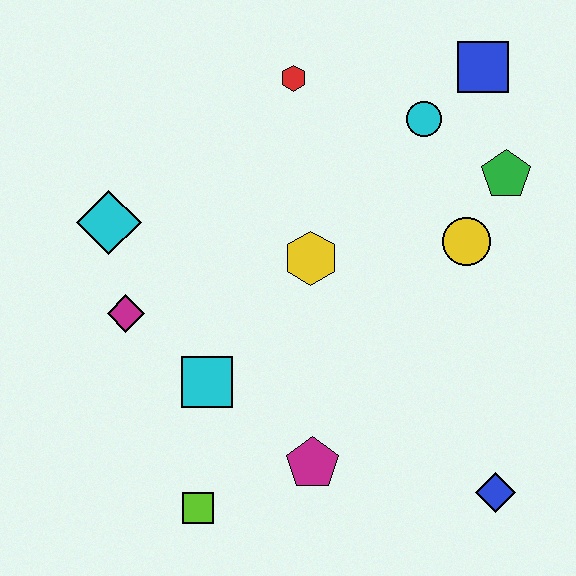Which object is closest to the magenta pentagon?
The lime square is closest to the magenta pentagon.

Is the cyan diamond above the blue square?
No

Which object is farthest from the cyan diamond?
The blue diamond is farthest from the cyan diamond.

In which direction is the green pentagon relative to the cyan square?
The green pentagon is to the right of the cyan square.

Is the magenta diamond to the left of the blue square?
Yes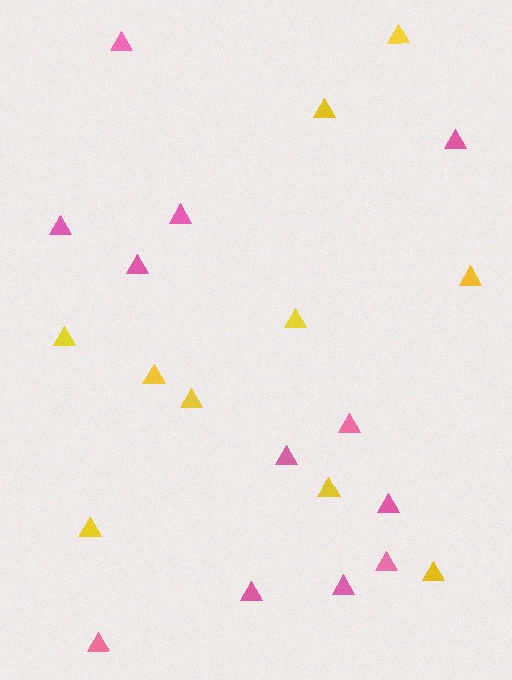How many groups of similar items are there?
There are 2 groups: one group of yellow triangles (10) and one group of pink triangles (12).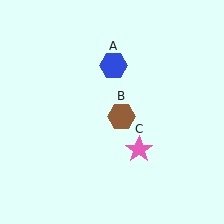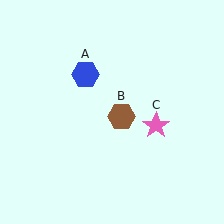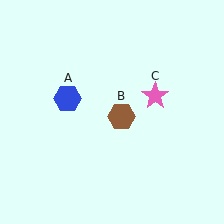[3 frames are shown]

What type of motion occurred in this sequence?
The blue hexagon (object A), pink star (object C) rotated counterclockwise around the center of the scene.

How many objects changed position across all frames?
2 objects changed position: blue hexagon (object A), pink star (object C).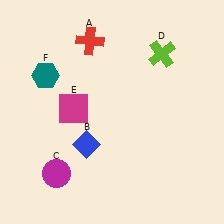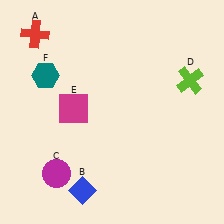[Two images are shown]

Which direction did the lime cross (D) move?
The lime cross (D) moved right.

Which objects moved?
The objects that moved are: the red cross (A), the blue diamond (B), the lime cross (D).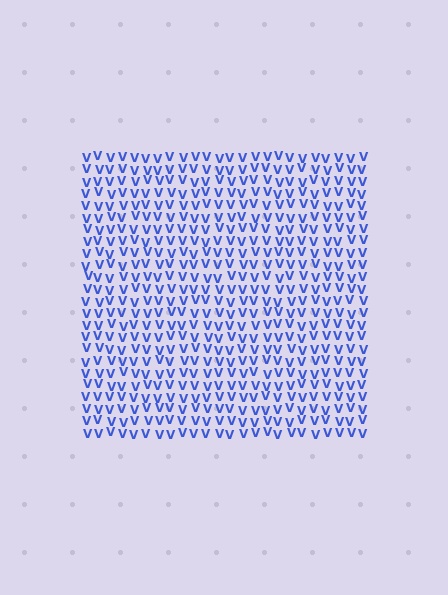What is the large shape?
The large shape is a square.